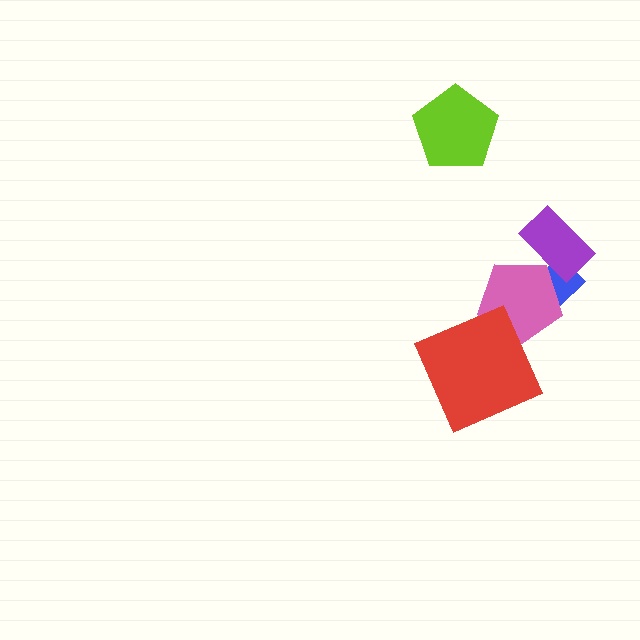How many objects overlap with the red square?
1 object overlaps with the red square.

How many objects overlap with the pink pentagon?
3 objects overlap with the pink pentagon.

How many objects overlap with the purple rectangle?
2 objects overlap with the purple rectangle.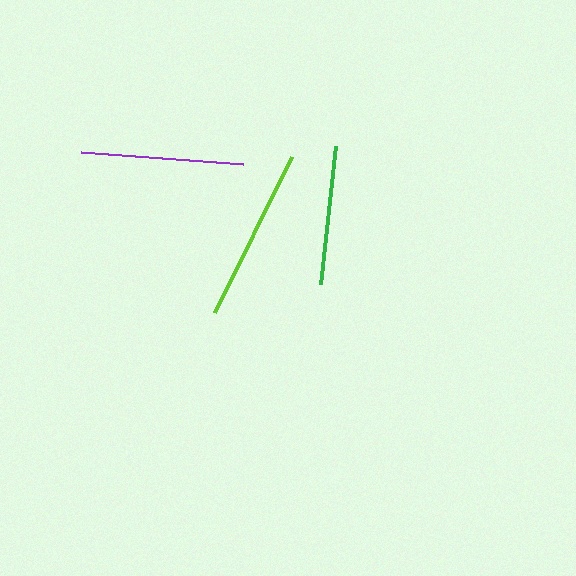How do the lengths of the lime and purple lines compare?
The lime and purple lines are approximately the same length.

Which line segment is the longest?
The lime line is the longest at approximately 174 pixels.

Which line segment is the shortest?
The green line is the shortest at approximately 139 pixels.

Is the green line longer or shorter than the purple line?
The purple line is longer than the green line.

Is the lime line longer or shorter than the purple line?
The lime line is longer than the purple line.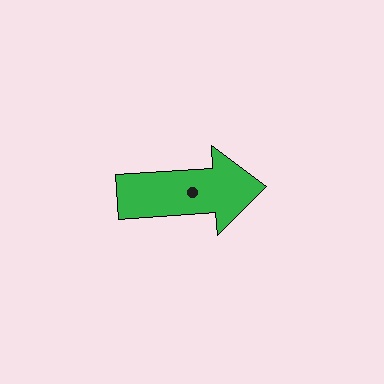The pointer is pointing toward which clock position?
Roughly 3 o'clock.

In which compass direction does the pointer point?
East.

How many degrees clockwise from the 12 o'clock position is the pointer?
Approximately 86 degrees.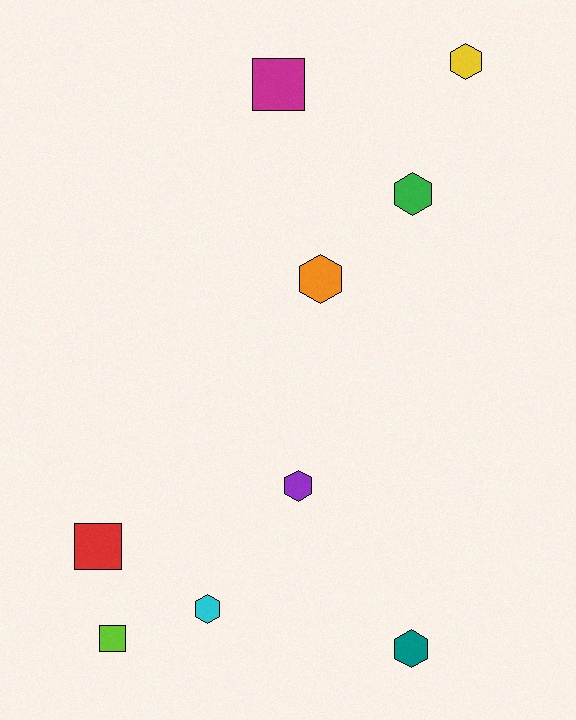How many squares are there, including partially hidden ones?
There are 3 squares.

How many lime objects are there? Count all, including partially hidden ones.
There is 1 lime object.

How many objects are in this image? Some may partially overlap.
There are 9 objects.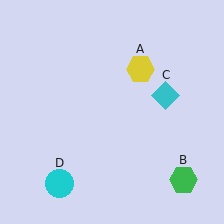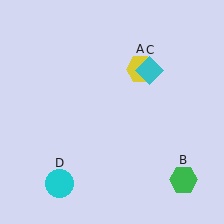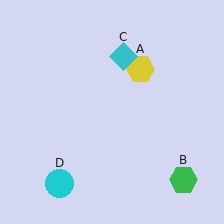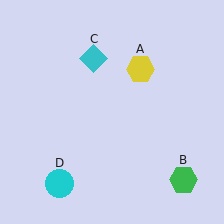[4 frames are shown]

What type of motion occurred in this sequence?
The cyan diamond (object C) rotated counterclockwise around the center of the scene.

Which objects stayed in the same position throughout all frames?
Yellow hexagon (object A) and green hexagon (object B) and cyan circle (object D) remained stationary.